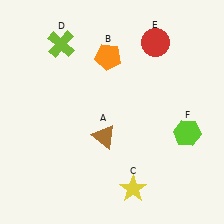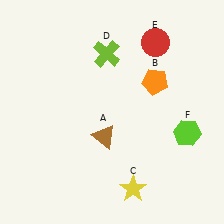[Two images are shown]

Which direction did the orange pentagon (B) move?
The orange pentagon (B) moved right.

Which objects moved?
The objects that moved are: the orange pentagon (B), the lime cross (D).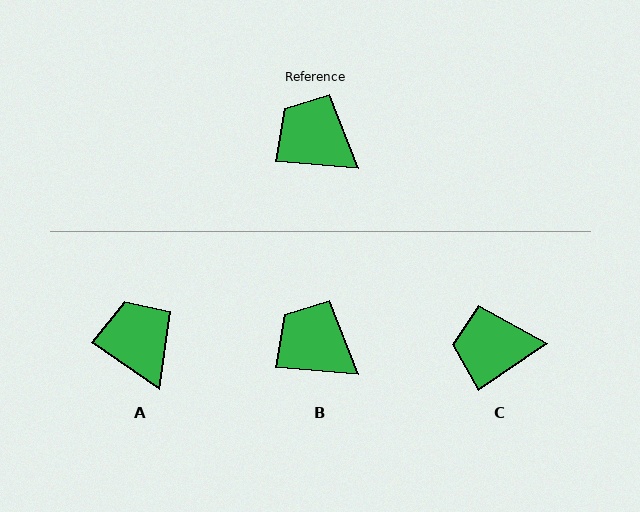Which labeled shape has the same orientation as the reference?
B.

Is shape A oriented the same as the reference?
No, it is off by about 29 degrees.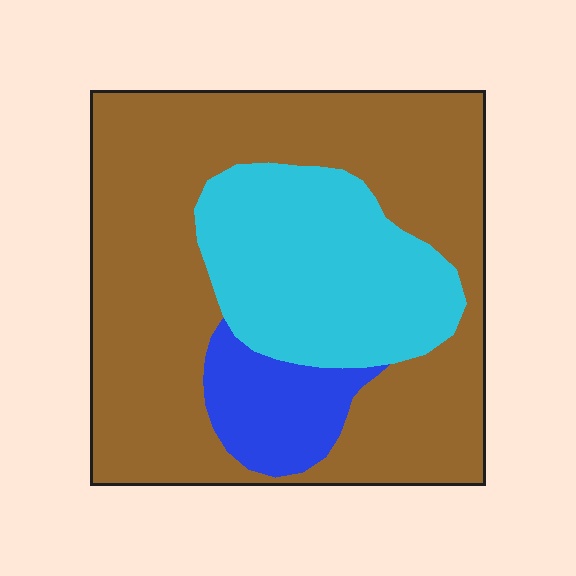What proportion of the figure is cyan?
Cyan takes up about one quarter (1/4) of the figure.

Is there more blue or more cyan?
Cyan.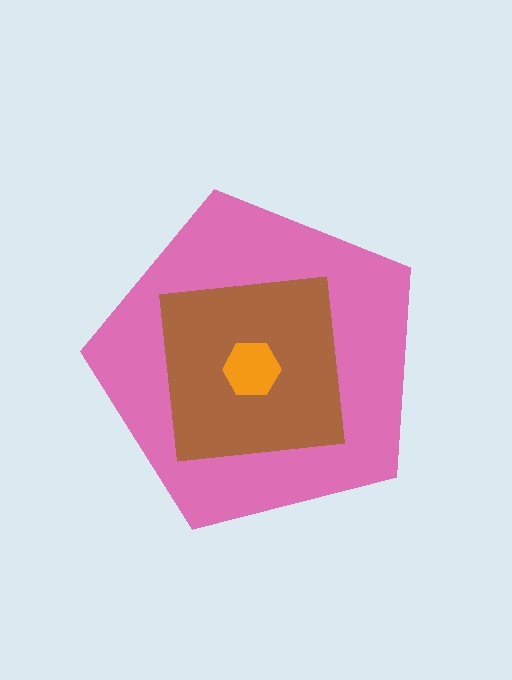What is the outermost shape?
The pink pentagon.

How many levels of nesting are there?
3.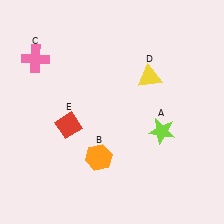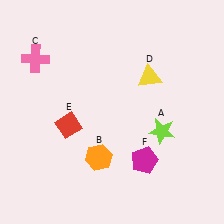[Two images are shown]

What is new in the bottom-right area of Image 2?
A magenta pentagon (F) was added in the bottom-right area of Image 2.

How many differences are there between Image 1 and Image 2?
There is 1 difference between the two images.